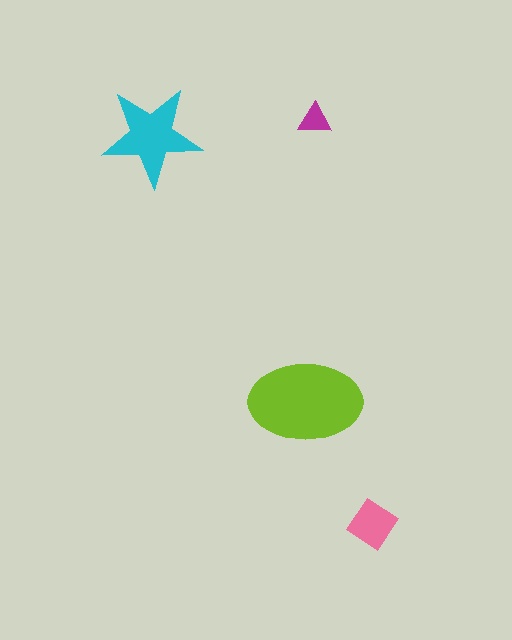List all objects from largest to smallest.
The lime ellipse, the cyan star, the pink diamond, the magenta triangle.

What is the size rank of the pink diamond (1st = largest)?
3rd.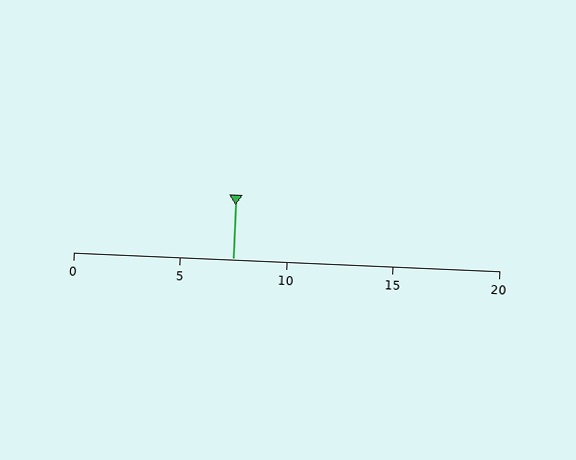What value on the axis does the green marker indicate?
The marker indicates approximately 7.5.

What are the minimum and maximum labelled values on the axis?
The axis runs from 0 to 20.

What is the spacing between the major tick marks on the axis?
The major ticks are spaced 5 apart.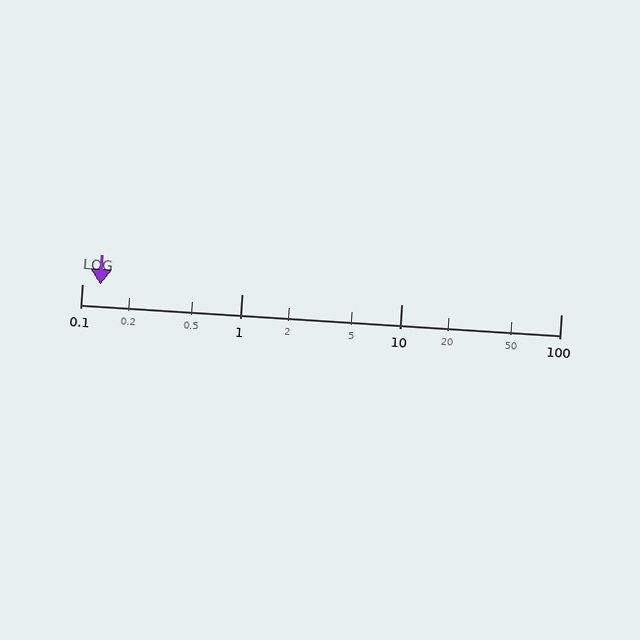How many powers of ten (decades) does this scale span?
The scale spans 3 decades, from 0.1 to 100.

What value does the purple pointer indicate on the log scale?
The pointer indicates approximately 0.13.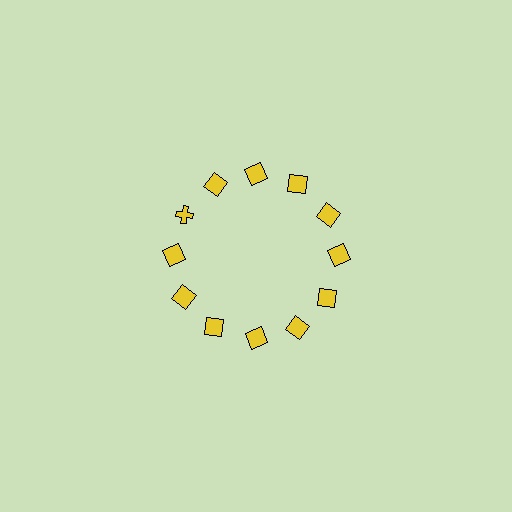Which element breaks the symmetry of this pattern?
The yellow cross at roughly the 10 o'clock position breaks the symmetry. All other shapes are yellow squares.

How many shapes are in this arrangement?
There are 12 shapes arranged in a ring pattern.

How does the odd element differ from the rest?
It has a different shape: cross instead of square.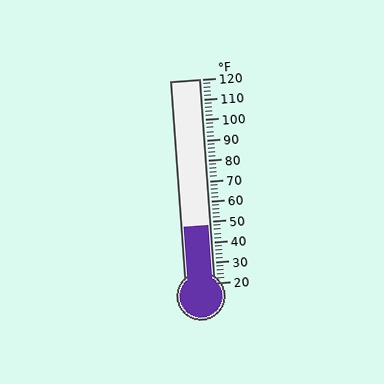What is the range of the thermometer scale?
The thermometer scale ranges from 20°F to 120°F.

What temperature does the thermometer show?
The thermometer shows approximately 48°F.